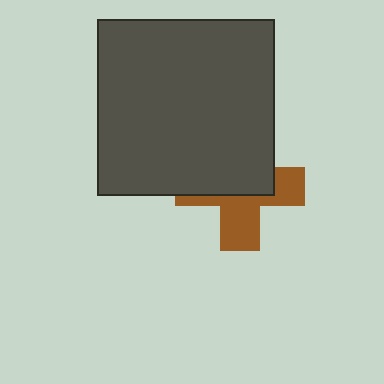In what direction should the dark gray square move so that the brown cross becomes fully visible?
The dark gray square should move up. That is the shortest direction to clear the overlap and leave the brown cross fully visible.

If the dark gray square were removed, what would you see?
You would see the complete brown cross.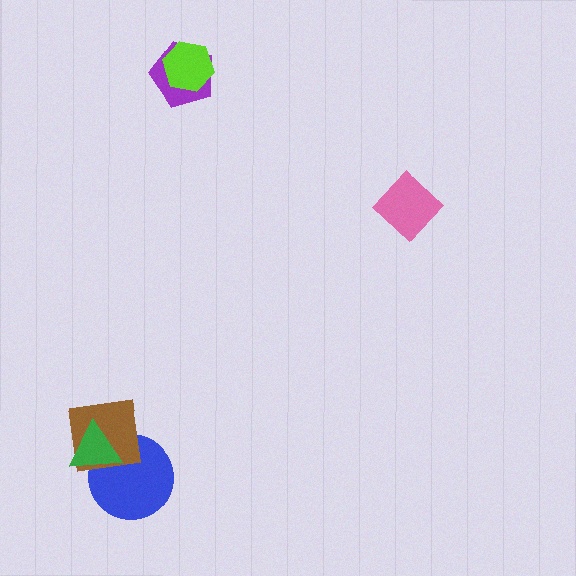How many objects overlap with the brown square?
2 objects overlap with the brown square.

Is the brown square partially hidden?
Yes, it is partially covered by another shape.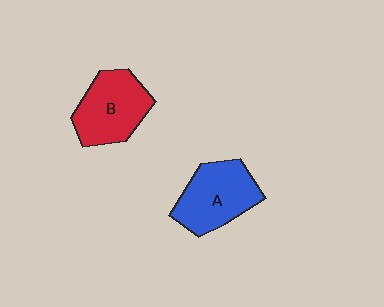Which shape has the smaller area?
Shape B (red).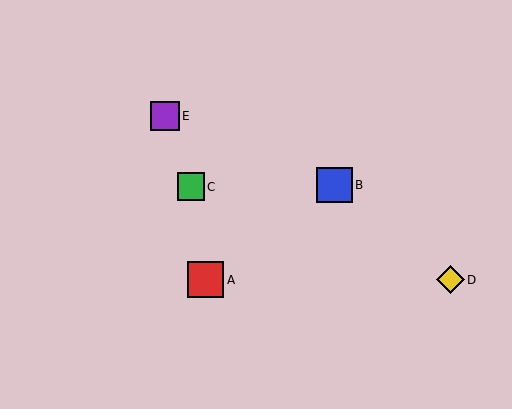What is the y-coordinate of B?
Object B is at y≈185.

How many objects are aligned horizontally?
2 objects (A, D) are aligned horizontally.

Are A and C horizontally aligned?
No, A is at y≈280 and C is at y≈187.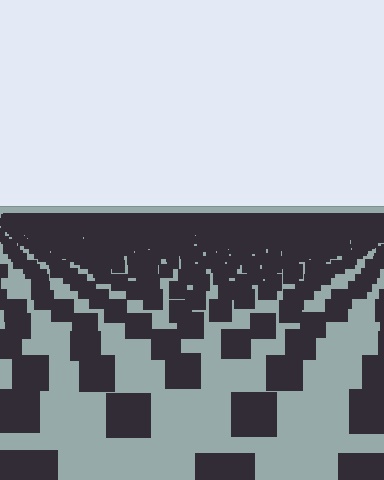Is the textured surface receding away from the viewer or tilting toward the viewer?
The surface is receding away from the viewer. Texture elements get smaller and denser toward the top.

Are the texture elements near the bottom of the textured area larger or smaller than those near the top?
Larger. Near the bottom, elements are closer to the viewer and appear at a bigger on-screen size.